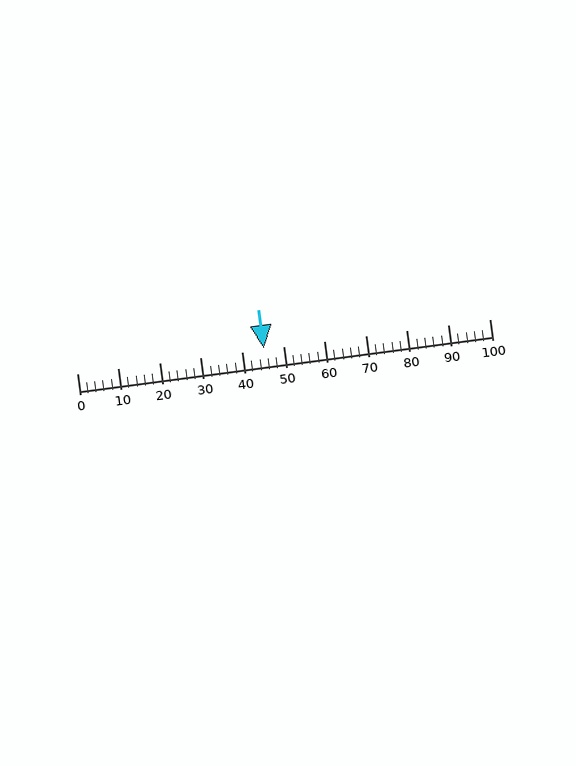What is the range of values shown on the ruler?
The ruler shows values from 0 to 100.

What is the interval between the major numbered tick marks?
The major tick marks are spaced 10 units apart.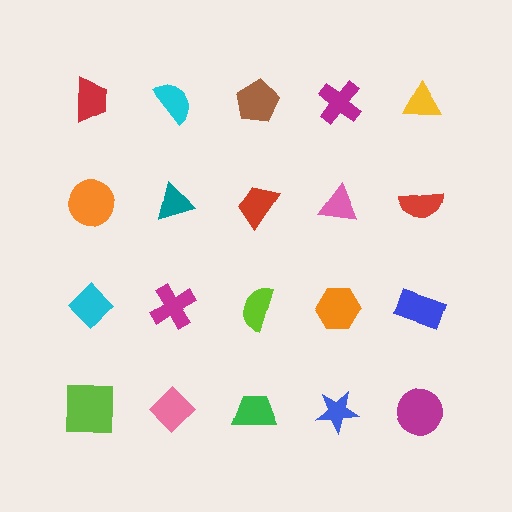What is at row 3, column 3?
A lime semicircle.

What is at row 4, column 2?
A pink diamond.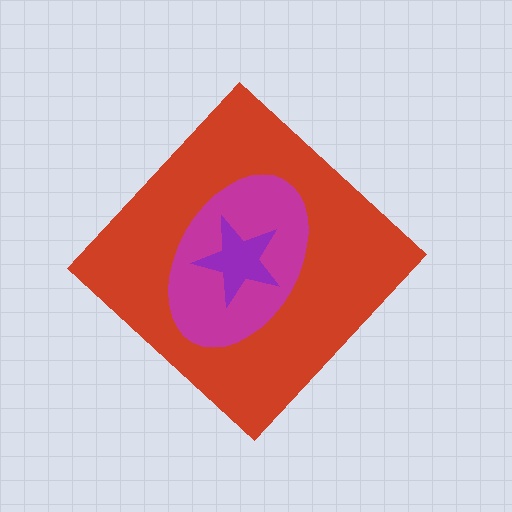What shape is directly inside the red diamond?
The magenta ellipse.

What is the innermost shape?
The purple star.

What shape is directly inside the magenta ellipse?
The purple star.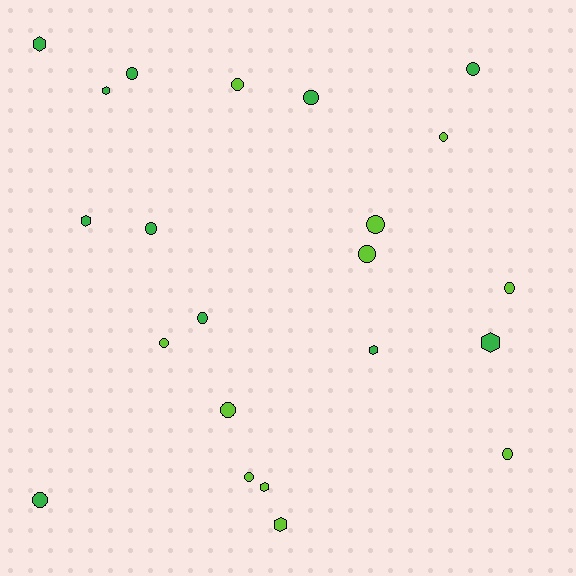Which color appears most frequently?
Lime, with 11 objects.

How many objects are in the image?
There are 22 objects.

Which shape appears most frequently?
Circle, with 15 objects.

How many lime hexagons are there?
There are 2 lime hexagons.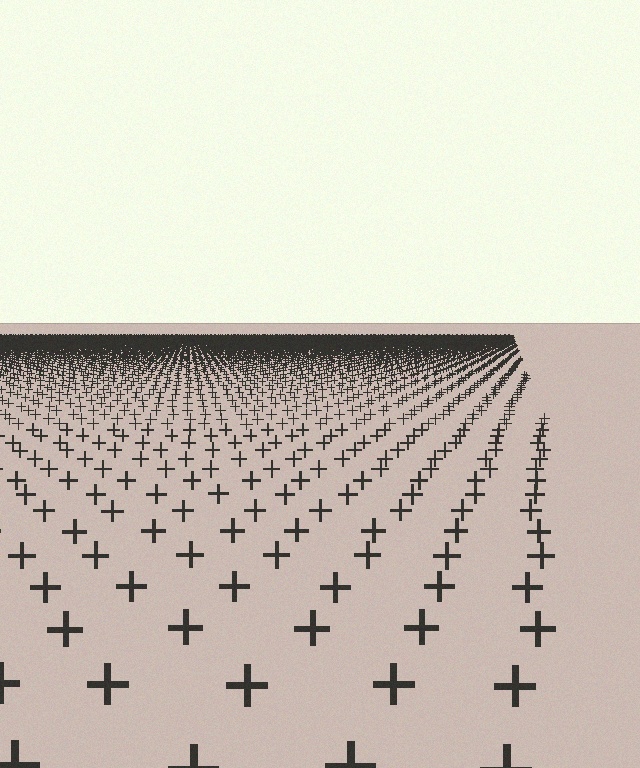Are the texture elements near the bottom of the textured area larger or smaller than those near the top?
Larger. Near the bottom, elements are closer to the viewer and appear at a bigger on-screen size.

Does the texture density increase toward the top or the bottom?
Density increases toward the top.